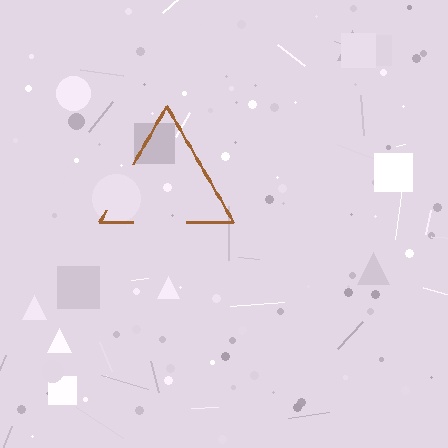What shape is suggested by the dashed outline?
The dashed outline suggests a triangle.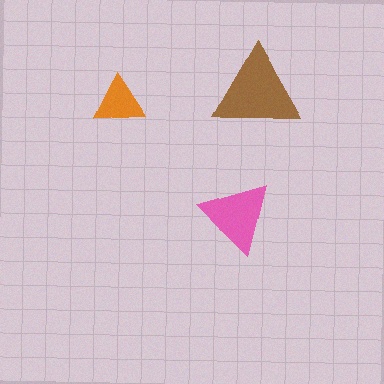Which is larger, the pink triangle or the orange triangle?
The pink one.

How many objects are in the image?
There are 3 objects in the image.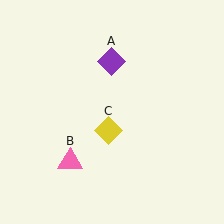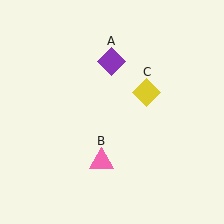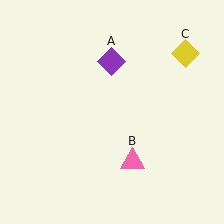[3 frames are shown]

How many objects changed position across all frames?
2 objects changed position: pink triangle (object B), yellow diamond (object C).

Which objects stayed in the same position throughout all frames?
Purple diamond (object A) remained stationary.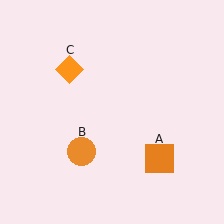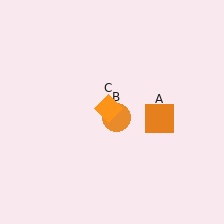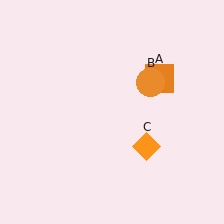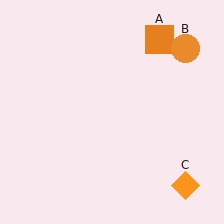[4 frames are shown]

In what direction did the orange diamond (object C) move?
The orange diamond (object C) moved down and to the right.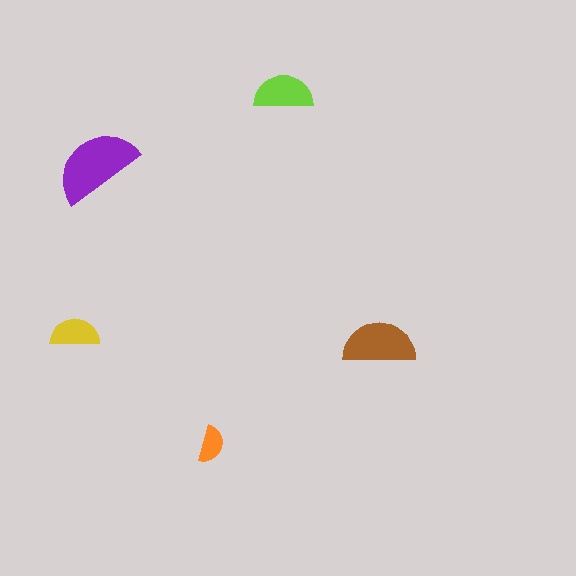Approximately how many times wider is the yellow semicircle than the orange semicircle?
About 1.5 times wider.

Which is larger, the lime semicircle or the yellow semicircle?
The lime one.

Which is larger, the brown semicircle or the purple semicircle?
The purple one.